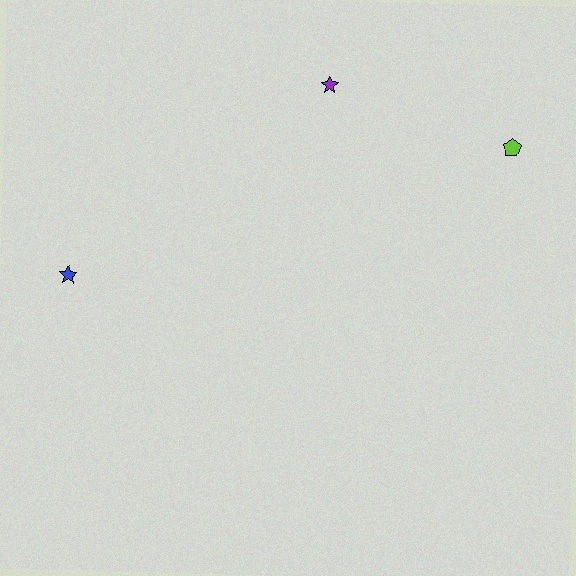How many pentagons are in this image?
There is 1 pentagon.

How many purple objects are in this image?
There is 1 purple object.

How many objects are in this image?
There are 3 objects.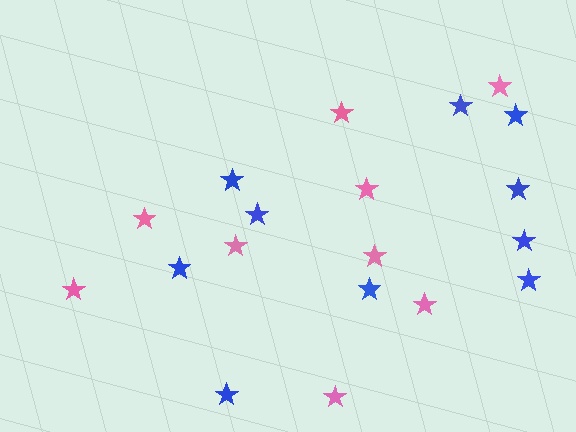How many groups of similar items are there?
There are 2 groups: one group of blue stars (10) and one group of pink stars (9).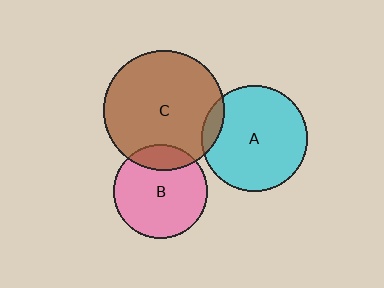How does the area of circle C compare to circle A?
Approximately 1.3 times.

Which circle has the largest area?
Circle C (brown).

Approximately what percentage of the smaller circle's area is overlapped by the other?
Approximately 20%.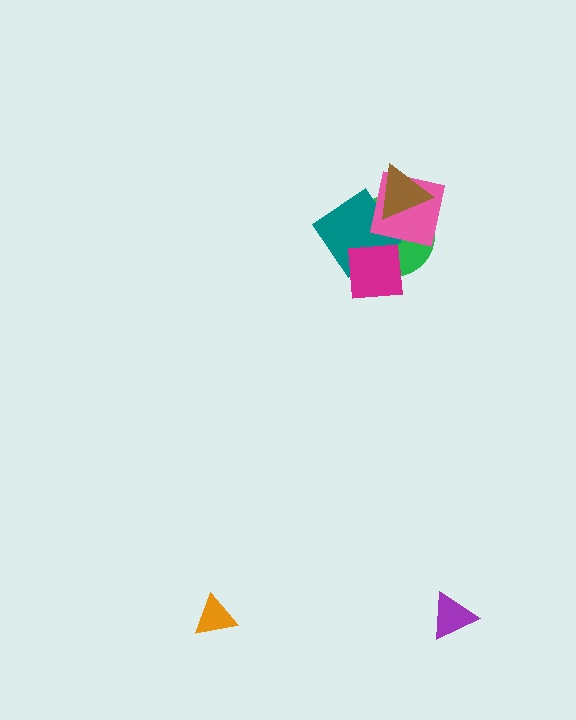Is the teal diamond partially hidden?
Yes, it is partially covered by another shape.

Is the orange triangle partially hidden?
No, no other shape covers it.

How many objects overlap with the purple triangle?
0 objects overlap with the purple triangle.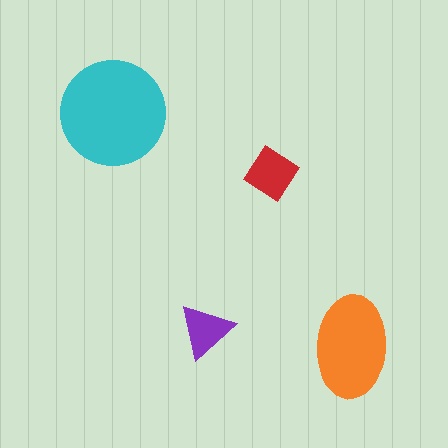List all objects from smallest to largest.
The purple triangle, the red diamond, the orange ellipse, the cyan circle.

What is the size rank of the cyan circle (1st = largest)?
1st.